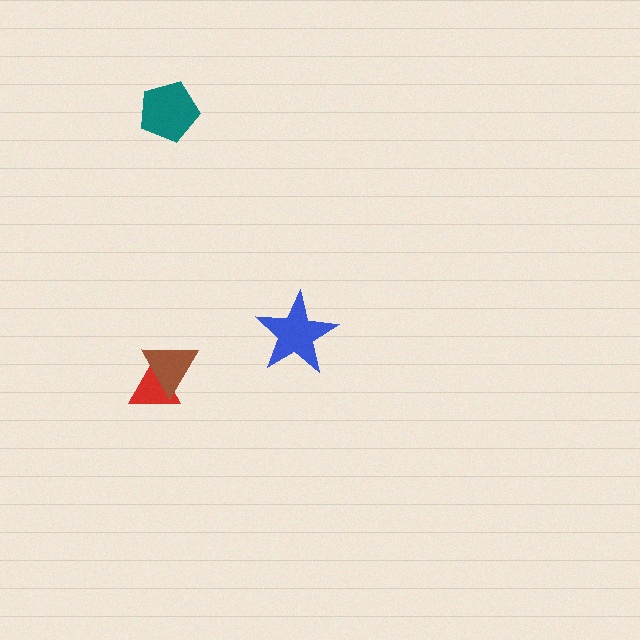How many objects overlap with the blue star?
0 objects overlap with the blue star.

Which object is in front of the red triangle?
The brown triangle is in front of the red triangle.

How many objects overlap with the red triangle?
1 object overlaps with the red triangle.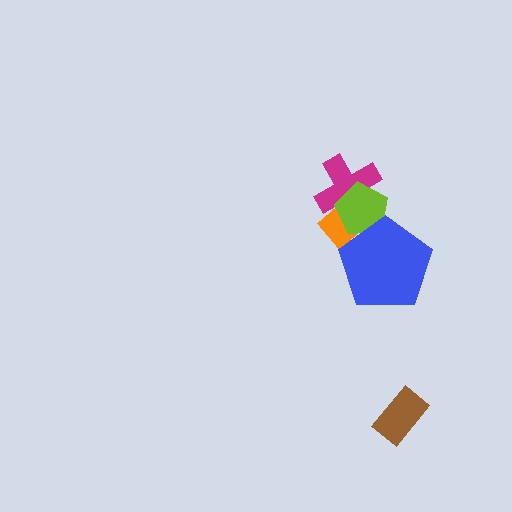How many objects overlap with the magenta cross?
2 objects overlap with the magenta cross.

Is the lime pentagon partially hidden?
Yes, it is partially covered by another shape.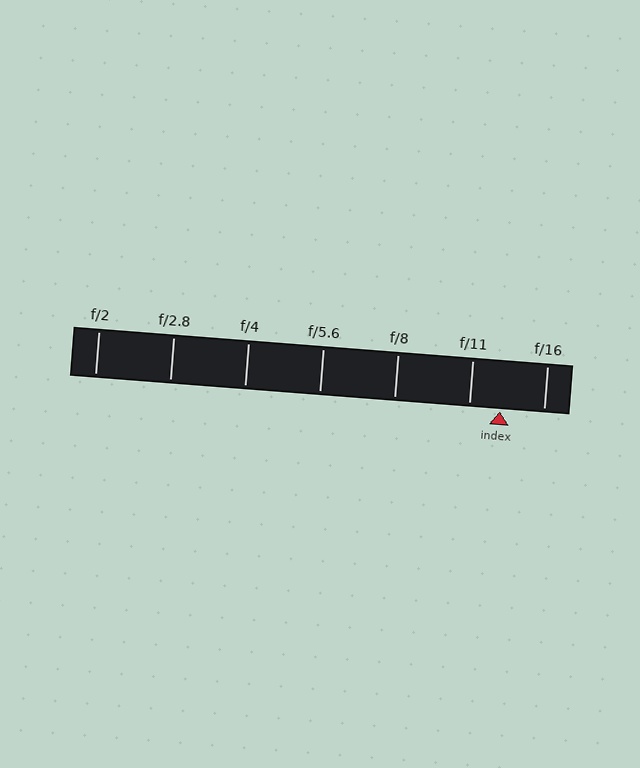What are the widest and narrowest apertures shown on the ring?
The widest aperture shown is f/2 and the narrowest is f/16.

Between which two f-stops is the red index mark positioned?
The index mark is between f/11 and f/16.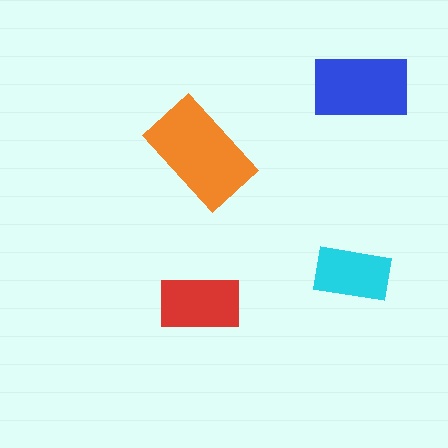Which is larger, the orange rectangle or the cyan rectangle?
The orange one.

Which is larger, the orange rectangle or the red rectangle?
The orange one.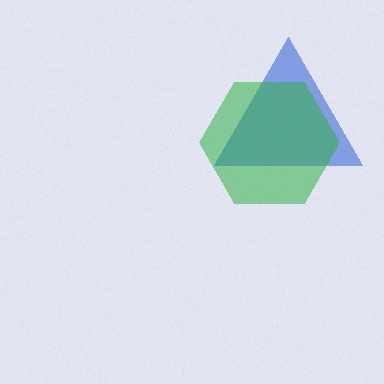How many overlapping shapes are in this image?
There are 2 overlapping shapes in the image.